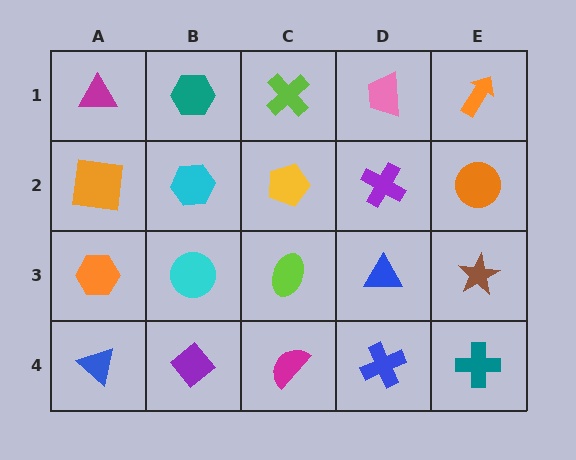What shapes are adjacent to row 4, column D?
A blue triangle (row 3, column D), a magenta semicircle (row 4, column C), a teal cross (row 4, column E).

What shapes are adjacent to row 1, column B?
A cyan hexagon (row 2, column B), a magenta triangle (row 1, column A), a lime cross (row 1, column C).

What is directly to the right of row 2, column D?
An orange circle.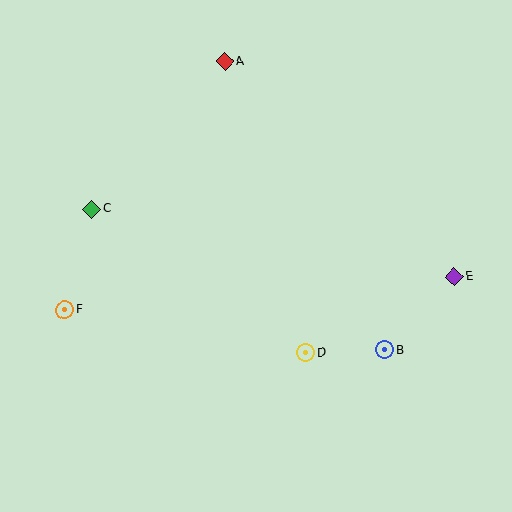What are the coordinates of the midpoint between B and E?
The midpoint between B and E is at (420, 313).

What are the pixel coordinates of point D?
Point D is at (306, 353).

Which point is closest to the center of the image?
Point D at (306, 353) is closest to the center.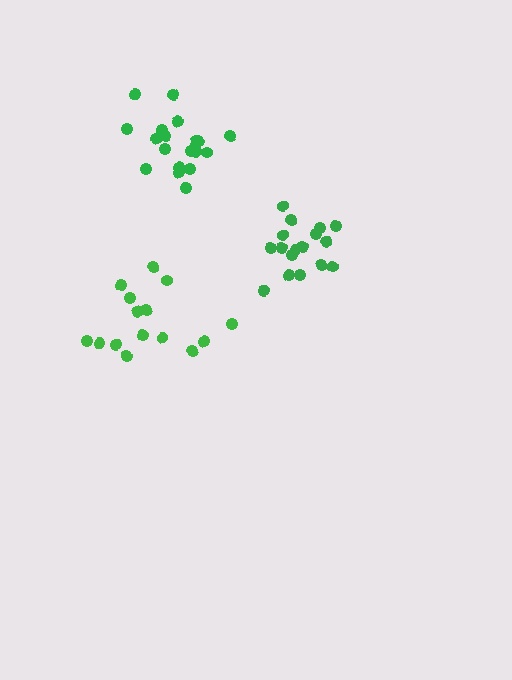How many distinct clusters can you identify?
There are 3 distinct clusters.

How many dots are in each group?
Group 1: 20 dots, Group 2: 15 dots, Group 3: 17 dots (52 total).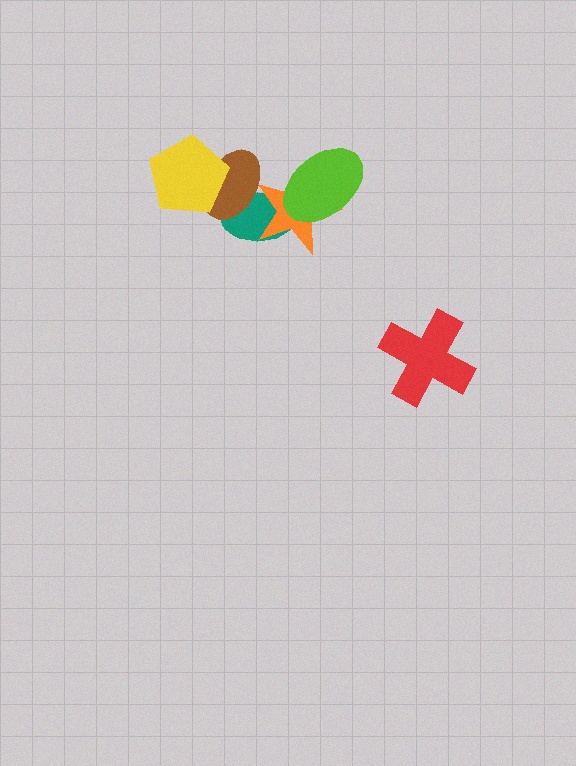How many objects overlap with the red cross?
0 objects overlap with the red cross.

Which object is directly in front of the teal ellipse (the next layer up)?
The brown ellipse is directly in front of the teal ellipse.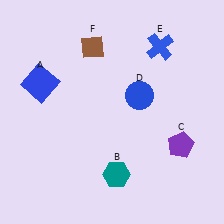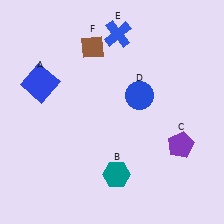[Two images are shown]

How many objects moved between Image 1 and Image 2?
1 object moved between the two images.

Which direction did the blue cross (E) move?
The blue cross (E) moved left.